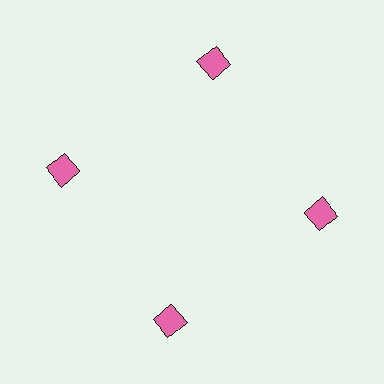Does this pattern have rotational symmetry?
Yes, this pattern has 4-fold rotational symmetry. It looks the same after rotating 90 degrees around the center.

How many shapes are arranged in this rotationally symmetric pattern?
There are 4 shapes, arranged in 4 groups of 1.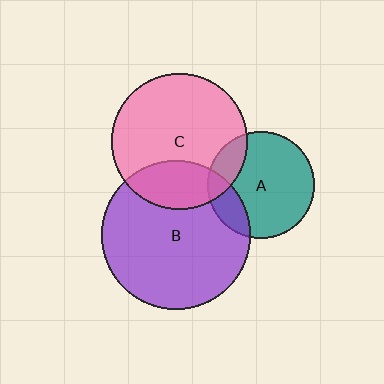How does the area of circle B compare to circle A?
Approximately 1.9 times.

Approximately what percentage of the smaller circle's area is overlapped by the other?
Approximately 25%.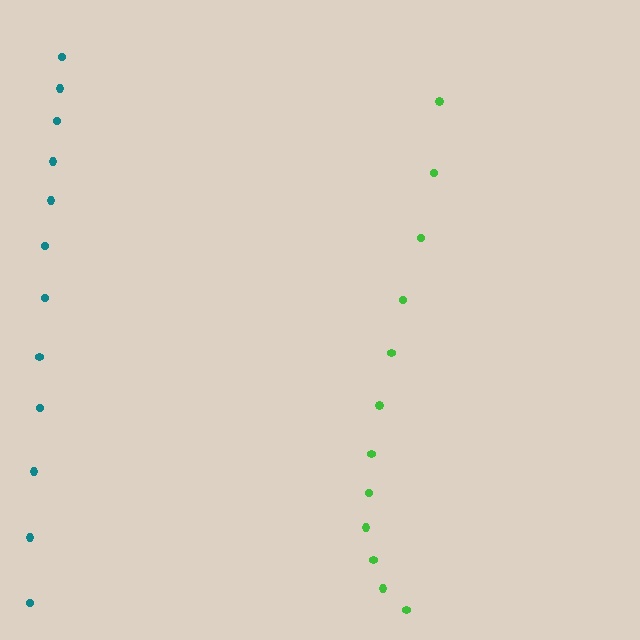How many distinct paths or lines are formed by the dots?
There are 2 distinct paths.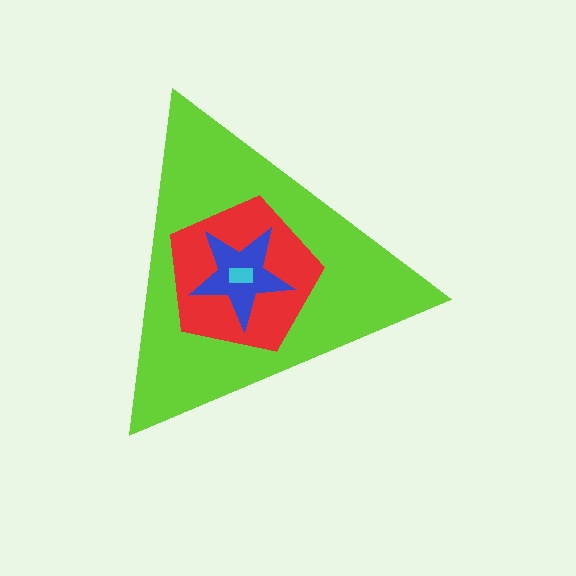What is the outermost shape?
The lime triangle.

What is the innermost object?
The cyan rectangle.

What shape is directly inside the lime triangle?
The red pentagon.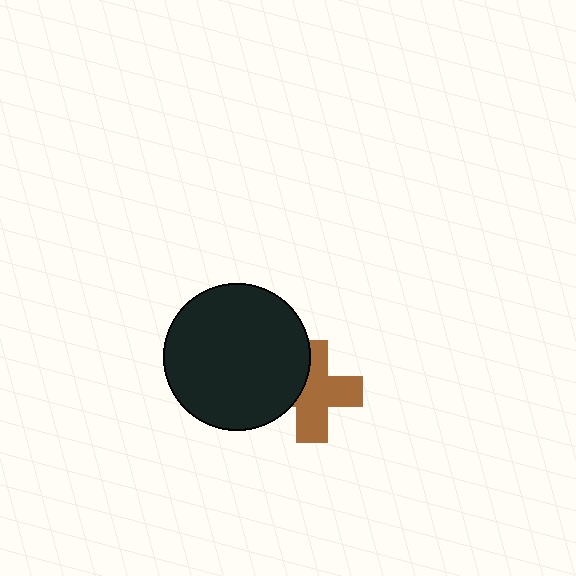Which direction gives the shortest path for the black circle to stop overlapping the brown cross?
Moving left gives the shortest separation.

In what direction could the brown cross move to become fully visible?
The brown cross could move right. That would shift it out from behind the black circle entirely.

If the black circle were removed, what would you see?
You would see the complete brown cross.